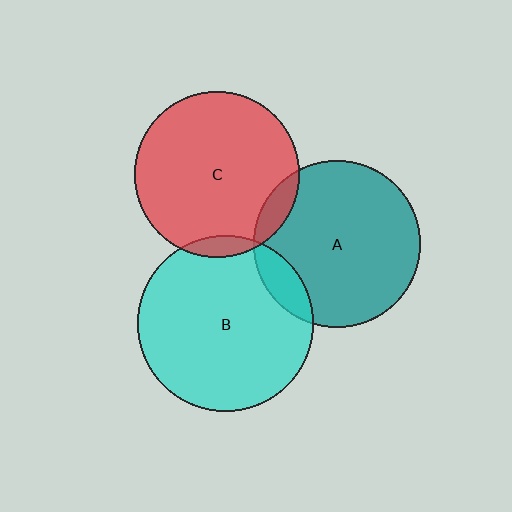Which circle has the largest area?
Circle B (cyan).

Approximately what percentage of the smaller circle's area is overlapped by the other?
Approximately 10%.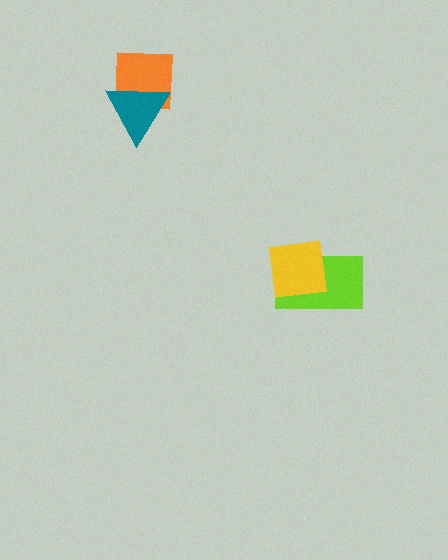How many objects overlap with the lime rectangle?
1 object overlaps with the lime rectangle.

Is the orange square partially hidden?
Yes, it is partially covered by another shape.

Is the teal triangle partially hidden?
No, no other shape covers it.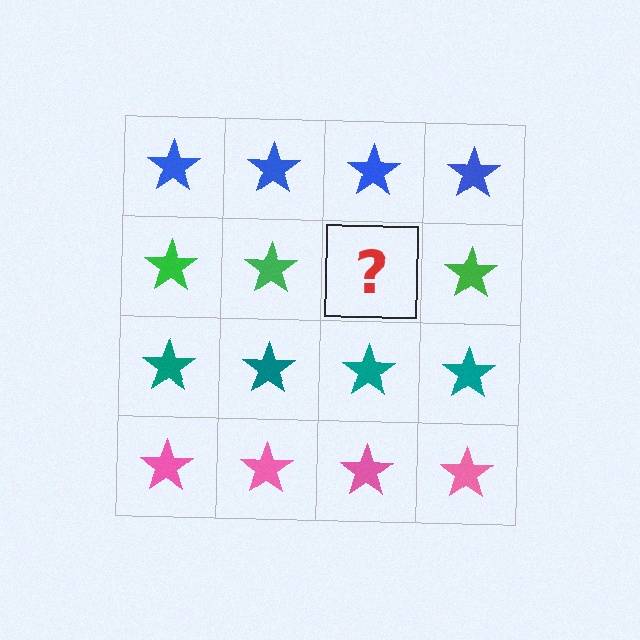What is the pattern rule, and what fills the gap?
The rule is that each row has a consistent color. The gap should be filled with a green star.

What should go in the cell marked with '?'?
The missing cell should contain a green star.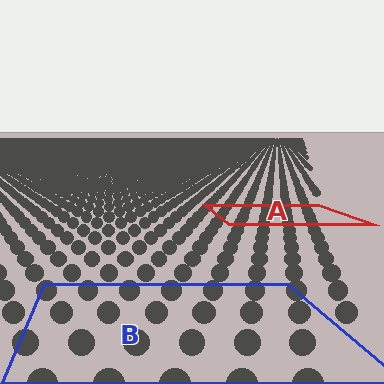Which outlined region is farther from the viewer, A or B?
Region A is farther from the viewer — the texture elements inside it appear smaller and more densely packed.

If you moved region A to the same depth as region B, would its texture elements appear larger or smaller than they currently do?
They would appear larger. At a closer depth, the same texture elements are projected at a bigger on-screen size.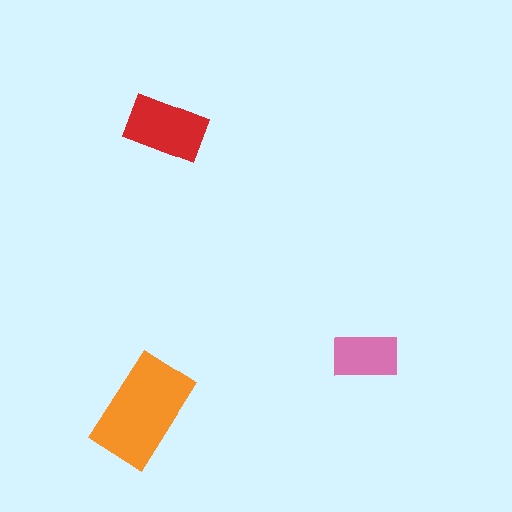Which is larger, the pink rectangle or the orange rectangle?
The orange one.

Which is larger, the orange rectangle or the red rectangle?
The orange one.